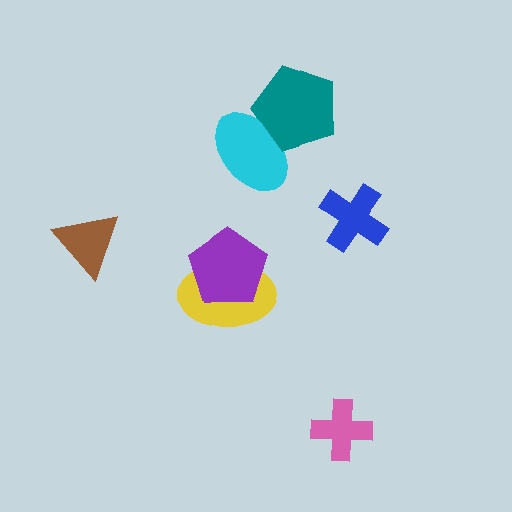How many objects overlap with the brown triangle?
0 objects overlap with the brown triangle.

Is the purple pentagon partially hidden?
No, no other shape covers it.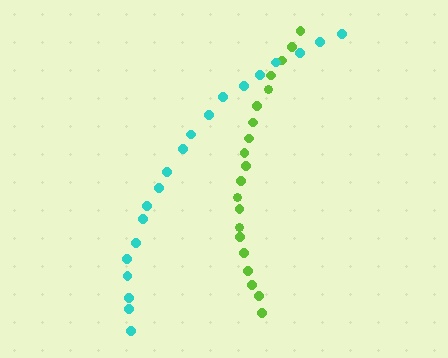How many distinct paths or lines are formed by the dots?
There are 2 distinct paths.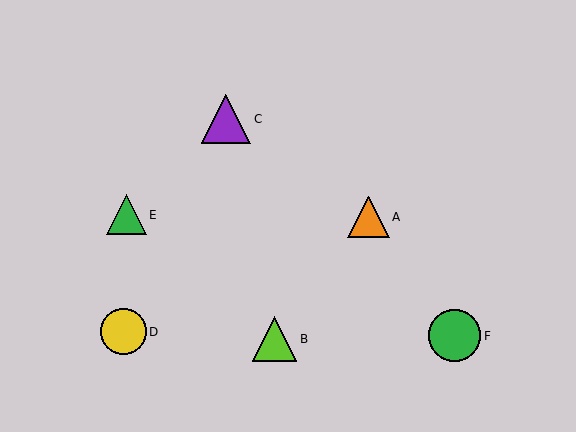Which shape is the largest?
The green circle (labeled F) is the largest.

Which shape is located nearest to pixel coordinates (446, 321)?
The green circle (labeled F) at (455, 336) is nearest to that location.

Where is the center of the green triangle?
The center of the green triangle is at (126, 215).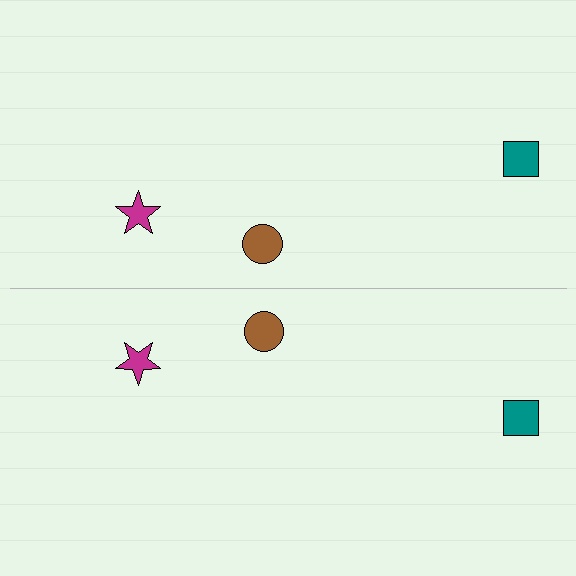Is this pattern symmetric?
Yes, this pattern has bilateral (reflection) symmetry.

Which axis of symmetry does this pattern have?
The pattern has a horizontal axis of symmetry running through the center of the image.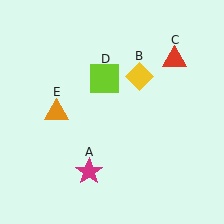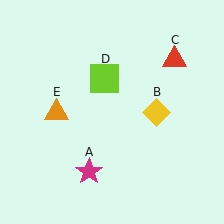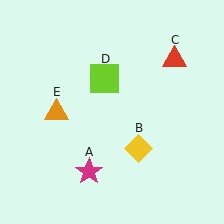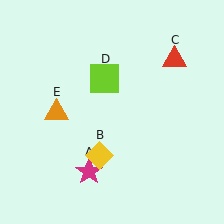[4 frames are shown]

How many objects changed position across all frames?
1 object changed position: yellow diamond (object B).